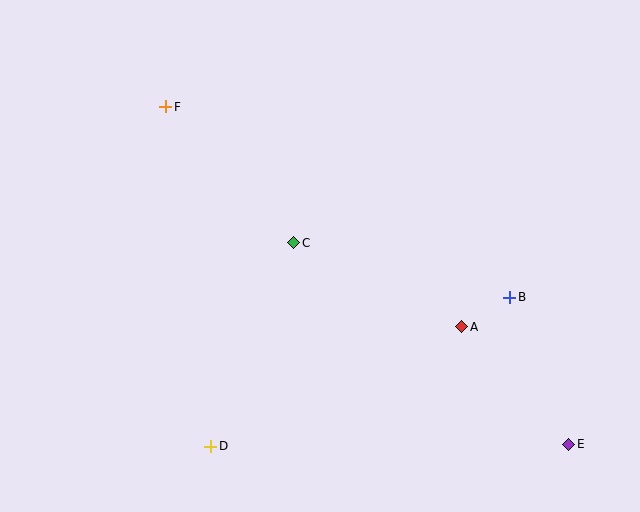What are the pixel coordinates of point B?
Point B is at (510, 297).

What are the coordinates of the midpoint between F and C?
The midpoint between F and C is at (230, 175).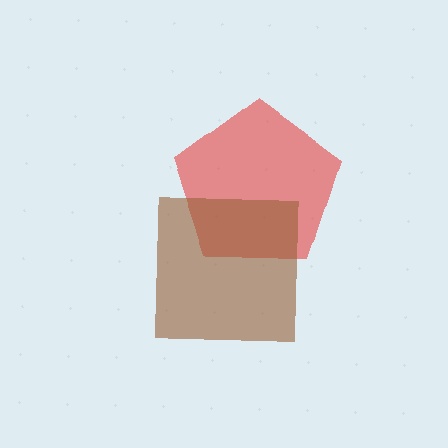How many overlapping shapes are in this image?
There are 2 overlapping shapes in the image.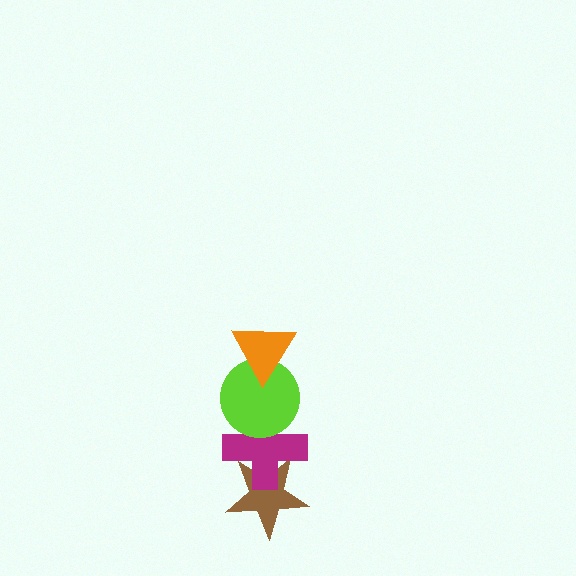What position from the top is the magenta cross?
The magenta cross is 3rd from the top.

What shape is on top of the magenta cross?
The lime circle is on top of the magenta cross.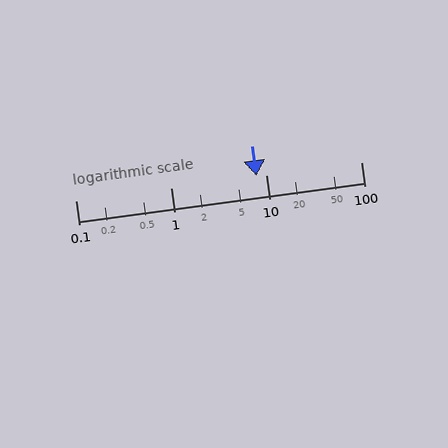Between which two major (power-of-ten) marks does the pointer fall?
The pointer is between 1 and 10.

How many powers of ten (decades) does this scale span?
The scale spans 3 decades, from 0.1 to 100.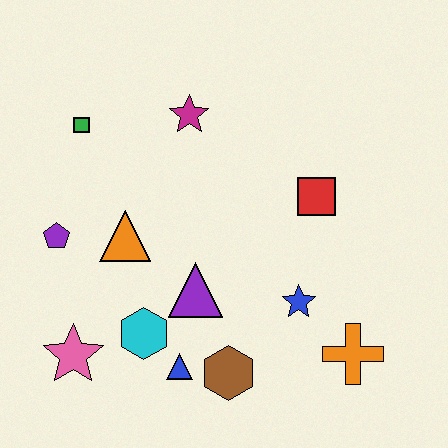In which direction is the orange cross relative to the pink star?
The orange cross is to the right of the pink star.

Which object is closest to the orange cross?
The blue star is closest to the orange cross.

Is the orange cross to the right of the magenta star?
Yes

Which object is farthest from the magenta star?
The orange cross is farthest from the magenta star.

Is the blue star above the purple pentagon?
No